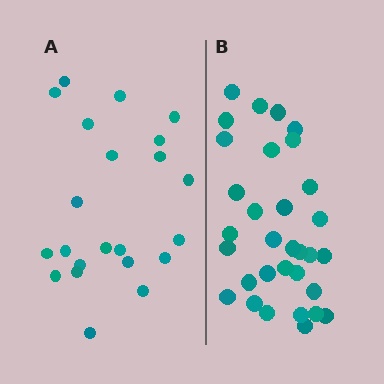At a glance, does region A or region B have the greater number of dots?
Region B (the right region) has more dots.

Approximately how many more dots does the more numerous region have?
Region B has roughly 10 or so more dots than region A.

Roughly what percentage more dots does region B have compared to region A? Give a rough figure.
About 45% more.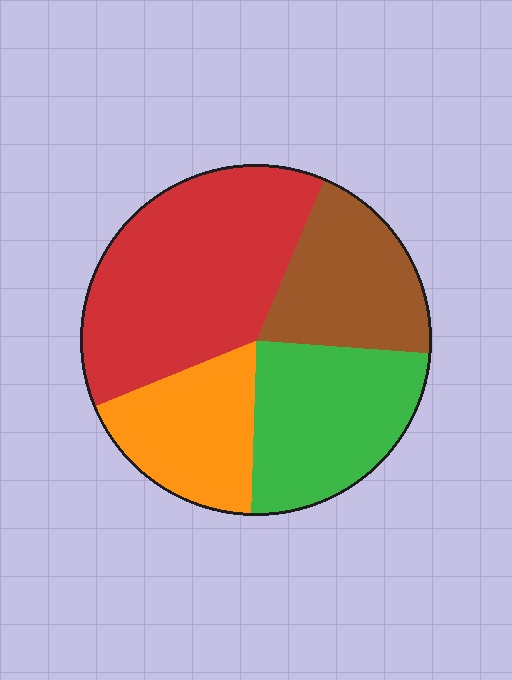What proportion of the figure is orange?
Orange covers 18% of the figure.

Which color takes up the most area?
Red, at roughly 40%.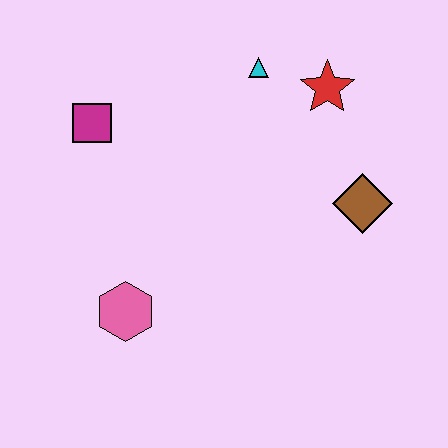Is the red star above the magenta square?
Yes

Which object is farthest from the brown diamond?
The magenta square is farthest from the brown diamond.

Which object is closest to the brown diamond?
The red star is closest to the brown diamond.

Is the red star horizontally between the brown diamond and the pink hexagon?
Yes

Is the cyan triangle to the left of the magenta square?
No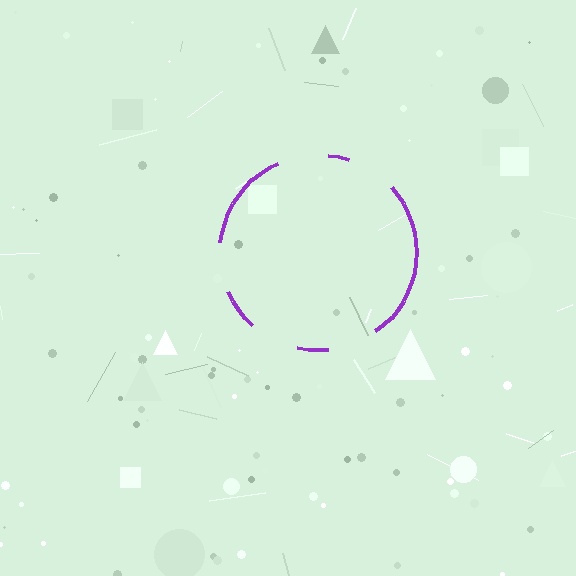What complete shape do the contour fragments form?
The contour fragments form a circle.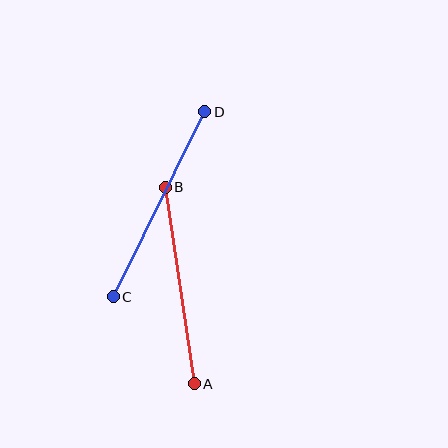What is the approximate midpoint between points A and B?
The midpoint is at approximately (180, 286) pixels.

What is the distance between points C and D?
The distance is approximately 206 pixels.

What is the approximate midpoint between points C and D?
The midpoint is at approximately (159, 204) pixels.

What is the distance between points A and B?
The distance is approximately 199 pixels.